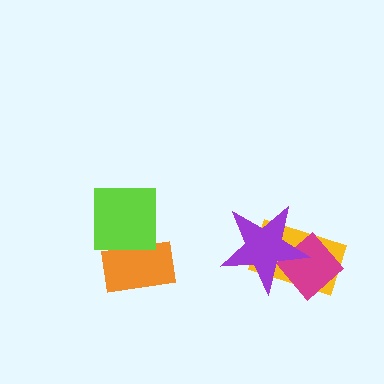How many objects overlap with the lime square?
1 object overlaps with the lime square.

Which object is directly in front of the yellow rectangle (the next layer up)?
The magenta diamond is directly in front of the yellow rectangle.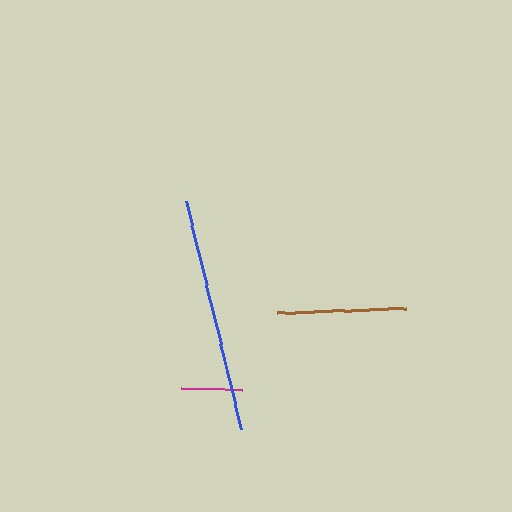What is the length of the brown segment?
The brown segment is approximately 129 pixels long.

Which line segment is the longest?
The blue line is the longest at approximately 234 pixels.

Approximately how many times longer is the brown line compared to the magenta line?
The brown line is approximately 2.1 times the length of the magenta line.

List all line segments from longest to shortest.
From longest to shortest: blue, brown, magenta.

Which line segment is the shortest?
The magenta line is the shortest at approximately 61 pixels.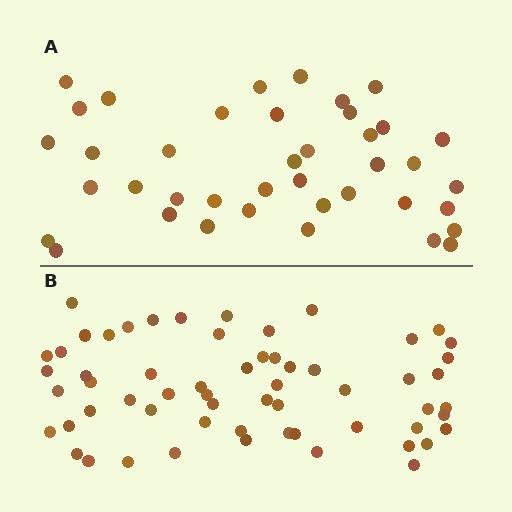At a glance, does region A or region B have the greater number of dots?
Region B (the bottom region) has more dots.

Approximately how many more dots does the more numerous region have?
Region B has approximately 20 more dots than region A.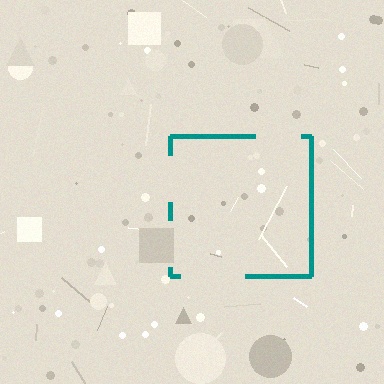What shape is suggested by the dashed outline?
The dashed outline suggests a square.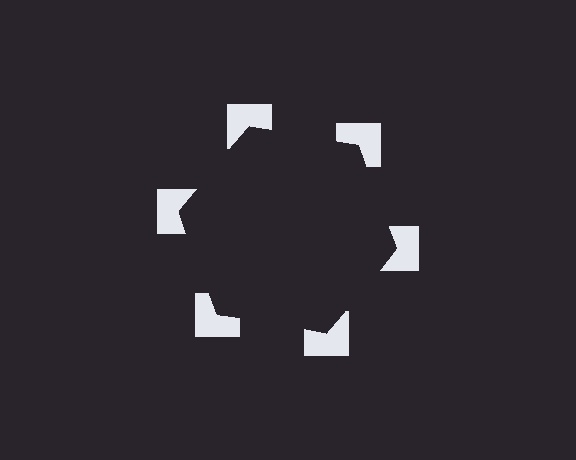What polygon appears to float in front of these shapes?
An illusory hexagon — its edges are inferred from the aligned wedge cuts in the notched squares, not physically drawn.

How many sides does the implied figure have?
6 sides.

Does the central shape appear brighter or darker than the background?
It typically appears slightly darker than the background, even though no actual brightness change is drawn.